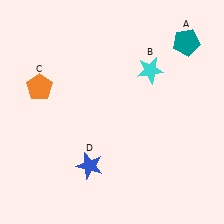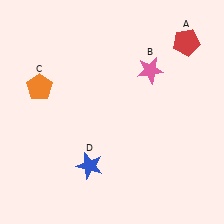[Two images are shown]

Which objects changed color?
A changed from teal to red. B changed from cyan to pink.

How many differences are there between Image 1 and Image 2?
There are 2 differences between the two images.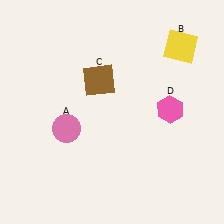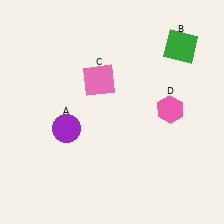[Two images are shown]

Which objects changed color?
A changed from pink to purple. B changed from yellow to green. C changed from brown to pink.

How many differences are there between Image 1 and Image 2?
There are 3 differences between the two images.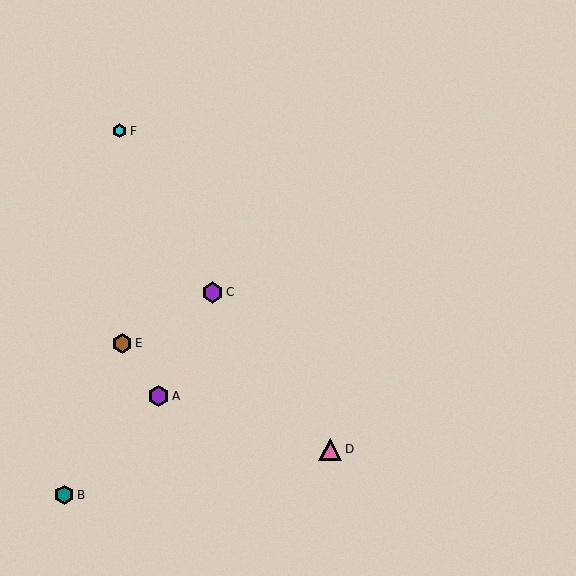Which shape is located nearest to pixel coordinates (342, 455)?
The pink triangle (labeled D) at (330, 449) is nearest to that location.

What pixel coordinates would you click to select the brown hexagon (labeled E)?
Click at (122, 343) to select the brown hexagon E.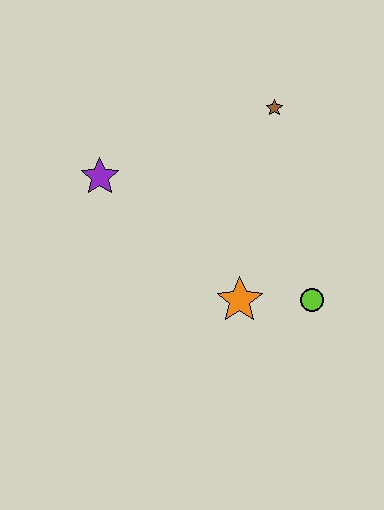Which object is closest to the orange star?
The lime circle is closest to the orange star.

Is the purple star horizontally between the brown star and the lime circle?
No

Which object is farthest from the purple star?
The lime circle is farthest from the purple star.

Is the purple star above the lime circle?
Yes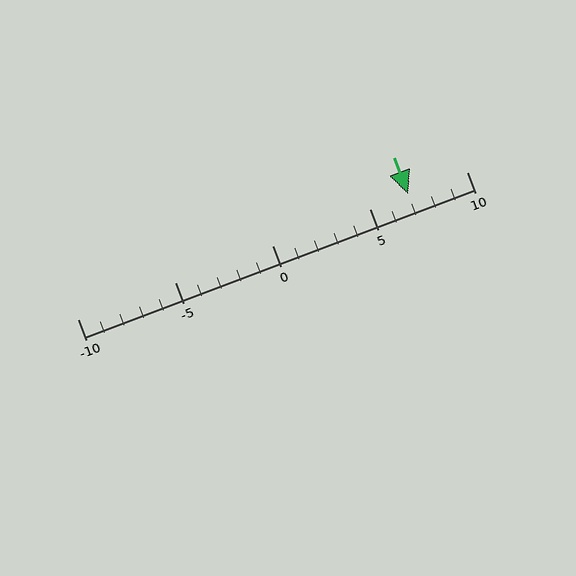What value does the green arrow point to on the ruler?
The green arrow points to approximately 7.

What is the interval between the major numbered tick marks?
The major tick marks are spaced 5 units apart.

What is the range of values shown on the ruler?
The ruler shows values from -10 to 10.